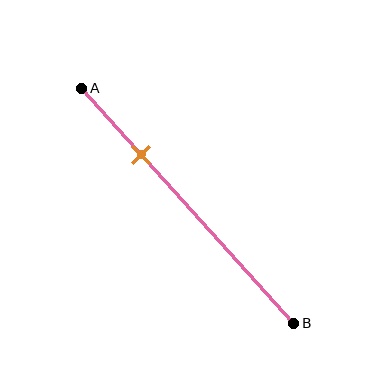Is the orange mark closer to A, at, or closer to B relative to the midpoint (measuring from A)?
The orange mark is closer to point A than the midpoint of segment AB.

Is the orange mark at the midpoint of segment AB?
No, the mark is at about 30% from A, not at the 50% midpoint.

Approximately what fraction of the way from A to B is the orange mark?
The orange mark is approximately 30% of the way from A to B.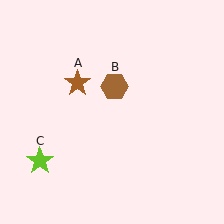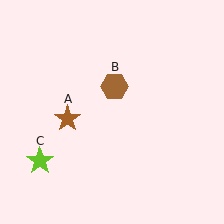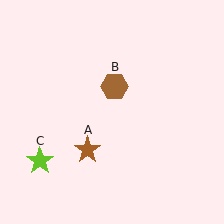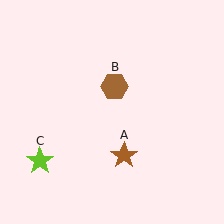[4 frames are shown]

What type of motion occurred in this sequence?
The brown star (object A) rotated counterclockwise around the center of the scene.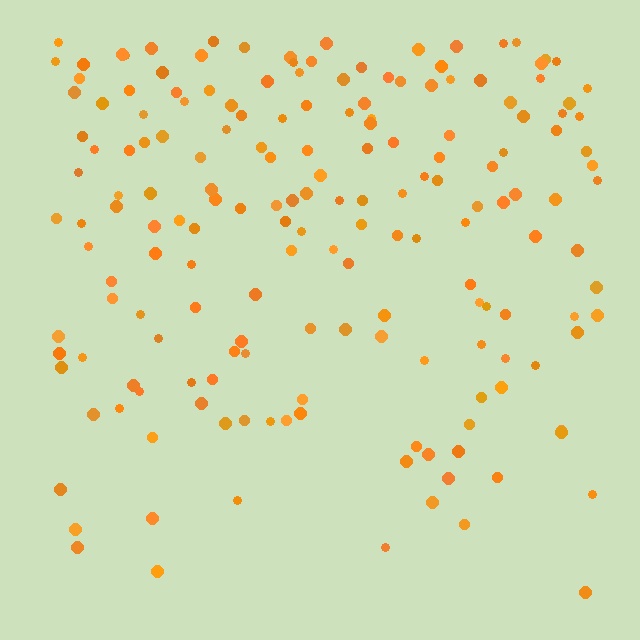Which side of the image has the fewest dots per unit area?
The bottom.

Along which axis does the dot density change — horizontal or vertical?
Vertical.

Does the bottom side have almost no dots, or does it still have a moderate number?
Still a moderate number, just noticeably fewer than the top.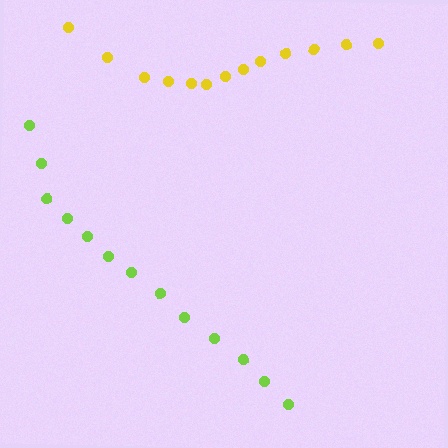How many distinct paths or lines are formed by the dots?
There are 2 distinct paths.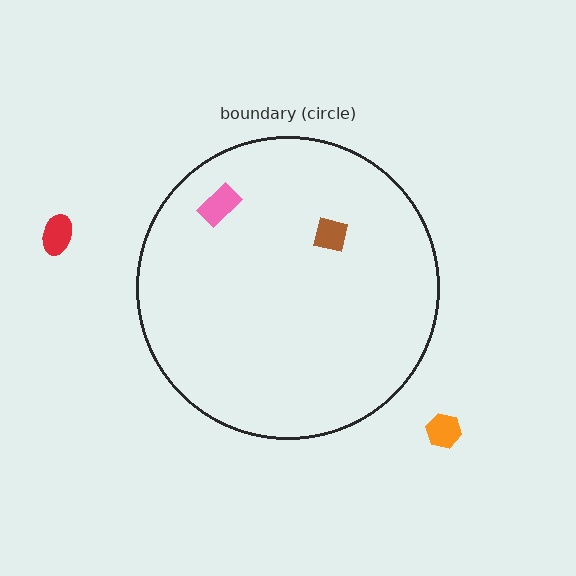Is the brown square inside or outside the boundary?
Inside.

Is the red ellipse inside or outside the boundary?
Outside.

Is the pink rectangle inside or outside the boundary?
Inside.